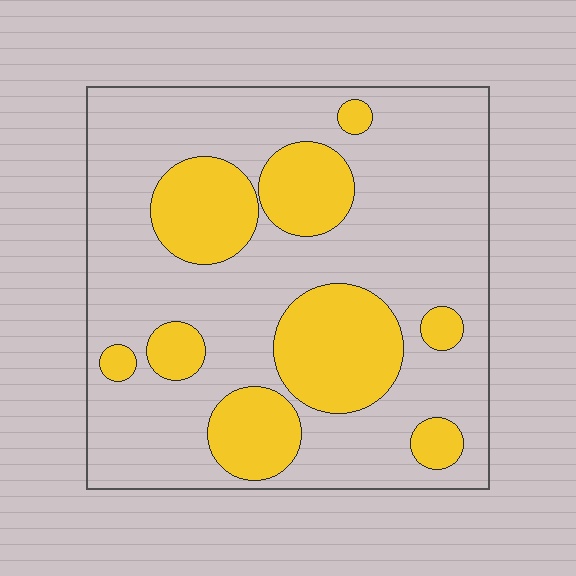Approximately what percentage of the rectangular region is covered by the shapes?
Approximately 30%.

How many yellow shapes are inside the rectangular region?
9.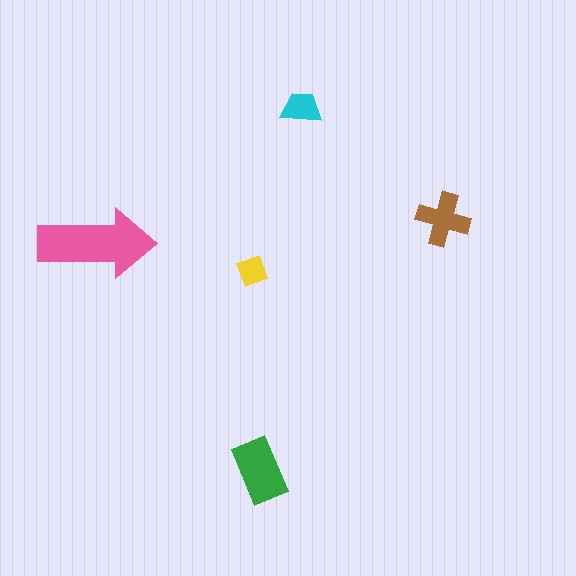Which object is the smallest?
The yellow diamond.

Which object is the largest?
The pink arrow.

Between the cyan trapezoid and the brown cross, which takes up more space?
The brown cross.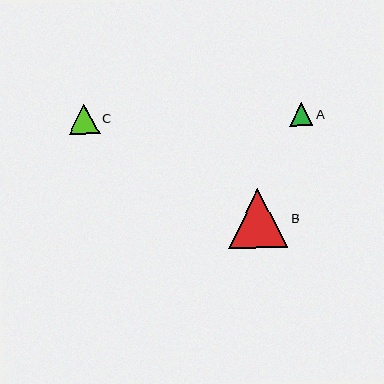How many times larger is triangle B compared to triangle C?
Triangle B is approximately 1.9 times the size of triangle C.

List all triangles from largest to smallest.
From largest to smallest: B, C, A.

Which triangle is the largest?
Triangle B is the largest with a size of approximately 59 pixels.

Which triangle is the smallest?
Triangle A is the smallest with a size of approximately 23 pixels.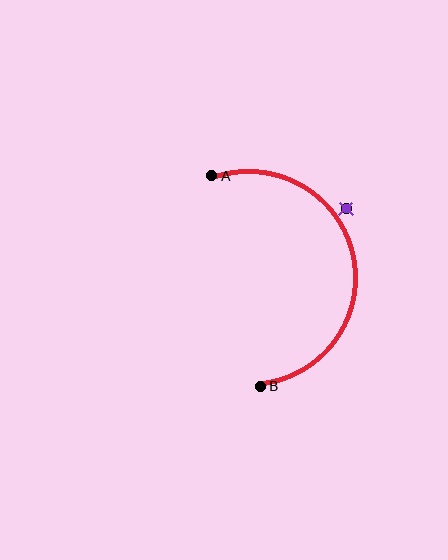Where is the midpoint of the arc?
The arc midpoint is the point on the curve farthest from the straight line joining A and B. It sits to the right of that line.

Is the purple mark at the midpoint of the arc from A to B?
No — the purple mark does not lie on the arc at all. It sits slightly outside the curve.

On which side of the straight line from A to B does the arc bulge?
The arc bulges to the right of the straight line connecting A and B.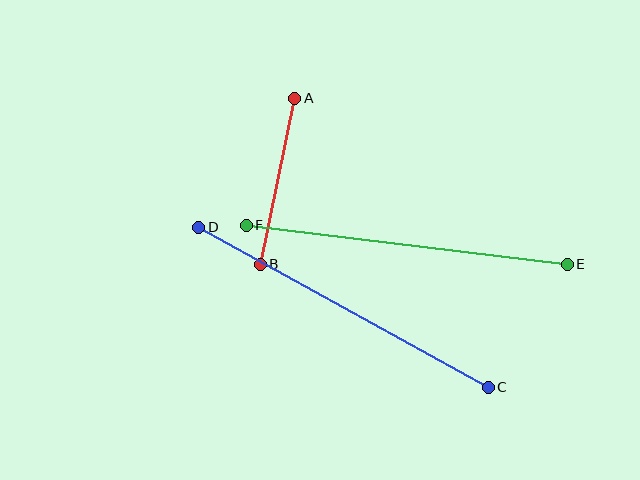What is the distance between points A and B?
The distance is approximately 169 pixels.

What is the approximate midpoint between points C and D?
The midpoint is at approximately (343, 307) pixels.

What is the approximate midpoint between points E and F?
The midpoint is at approximately (407, 245) pixels.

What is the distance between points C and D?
The distance is approximately 331 pixels.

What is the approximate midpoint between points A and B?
The midpoint is at approximately (277, 181) pixels.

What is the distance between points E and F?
The distance is approximately 323 pixels.